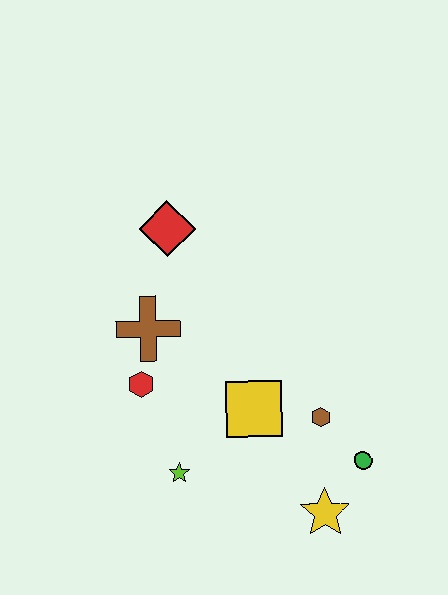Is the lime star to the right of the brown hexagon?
No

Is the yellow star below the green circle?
Yes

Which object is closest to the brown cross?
The red hexagon is closest to the brown cross.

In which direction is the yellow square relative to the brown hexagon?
The yellow square is to the left of the brown hexagon.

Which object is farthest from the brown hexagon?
The red diamond is farthest from the brown hexagon.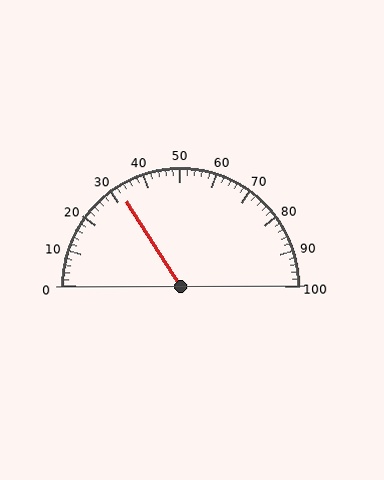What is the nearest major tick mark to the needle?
The nearest major tick mark is 30.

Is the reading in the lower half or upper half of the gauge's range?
The reading is in the lower half of the range (0 to 100).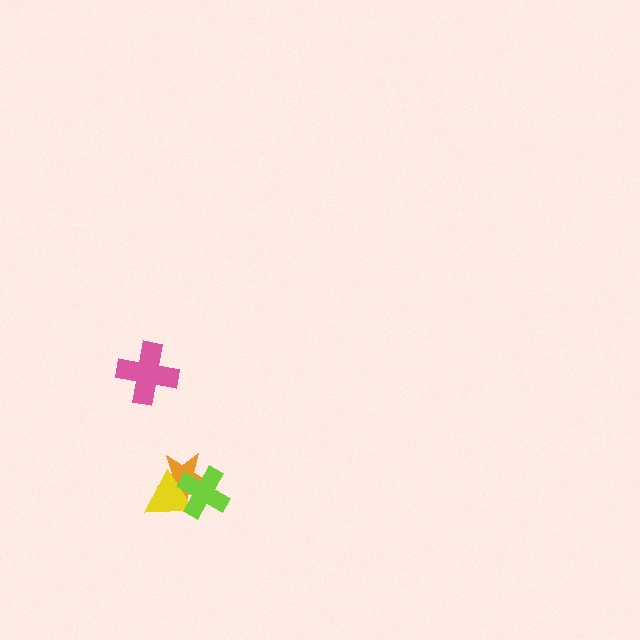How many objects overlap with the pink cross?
0 objects overlap with the pink cross.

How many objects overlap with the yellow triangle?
2 objects overlap with the yellow triangle.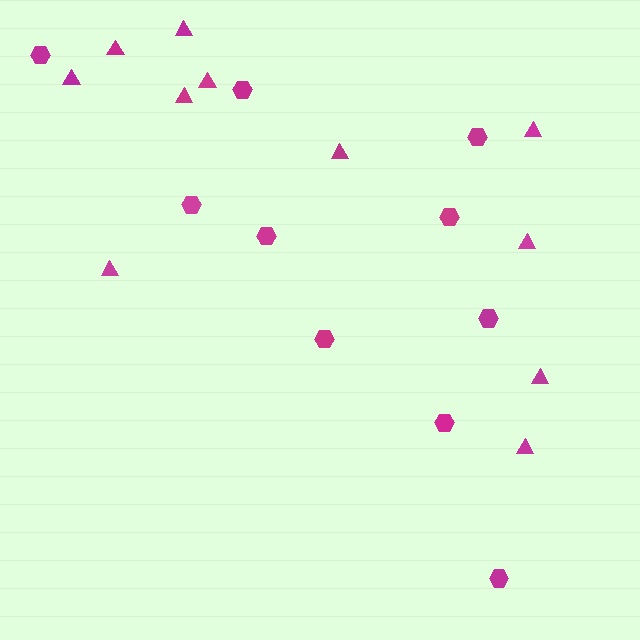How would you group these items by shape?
There are 2 groups: one group of hexagons (10) and one group of triangles (11).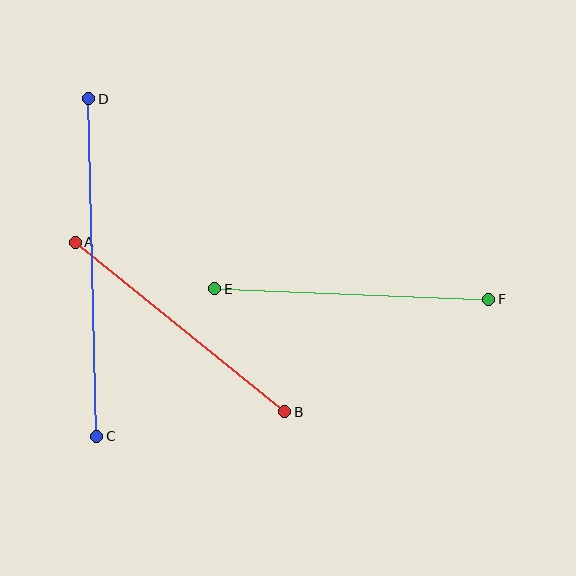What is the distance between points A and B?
The distance is approximately 270 pixels.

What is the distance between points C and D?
The distance is approximately 337 pixels.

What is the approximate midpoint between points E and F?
The midpoint is at approximately (352, 294) pixels.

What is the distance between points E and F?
The distance is approximately 274 pixels.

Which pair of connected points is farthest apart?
Points C and D are farthest apart.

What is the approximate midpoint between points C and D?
The midpoint is at approximately (93, 267) pixels.